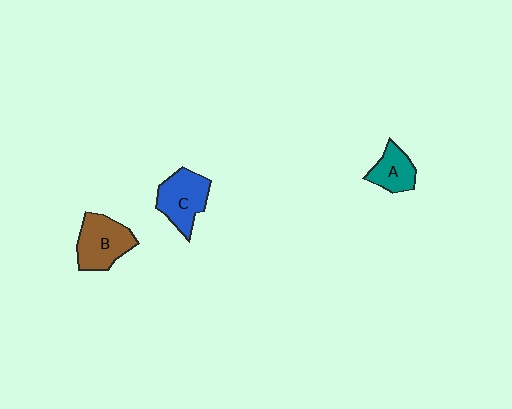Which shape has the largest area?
Shape B (brown).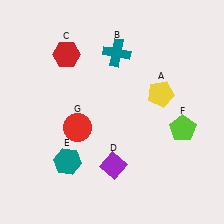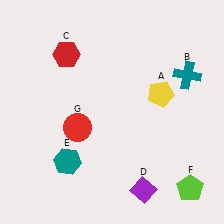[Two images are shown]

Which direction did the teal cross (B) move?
The teal cross (B) moved right.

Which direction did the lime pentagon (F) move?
The lime pentagon (F) moved down.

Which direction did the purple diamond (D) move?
The purple diamond (D) moved right.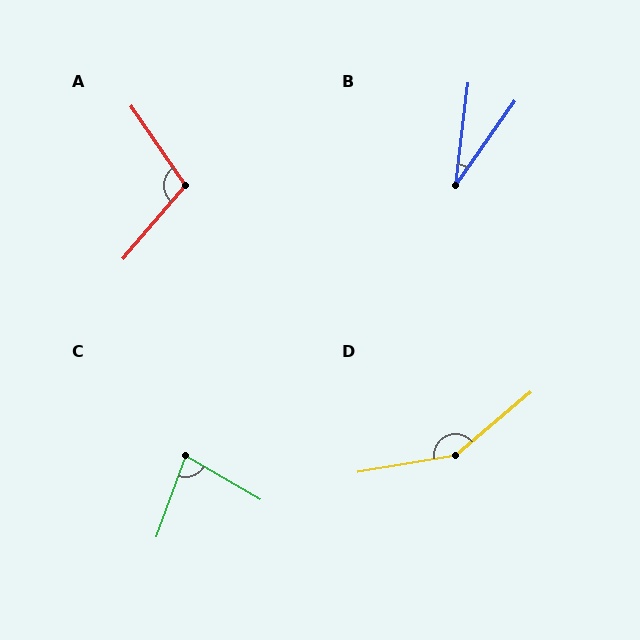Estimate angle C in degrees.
Approximately 80 degrees.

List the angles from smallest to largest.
B (29°), C (80°), A (105°), D (150°).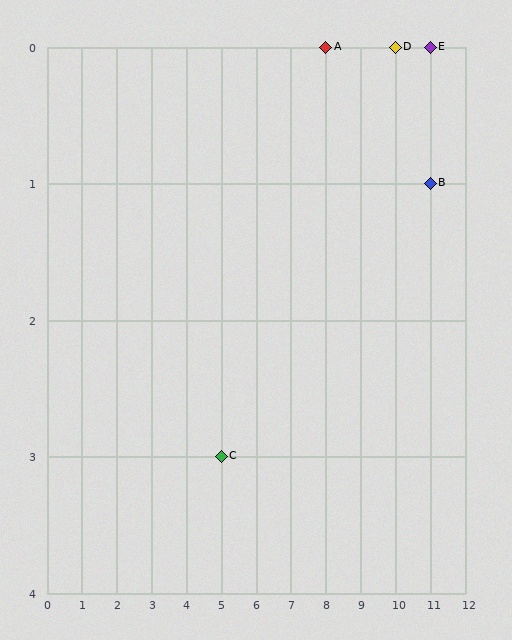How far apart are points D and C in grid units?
Points D and C are 5 columns and 3 rows apart (about 5.8 grid units diagonally).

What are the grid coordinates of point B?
Point B is at grid coordinates (11, 1).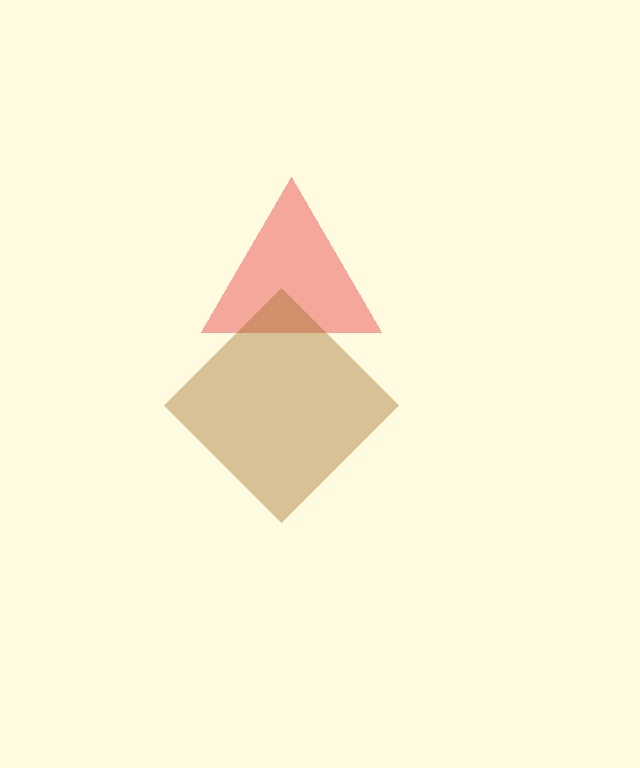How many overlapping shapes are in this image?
There are 2 overlapping shapes in the image.